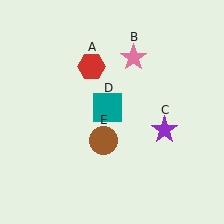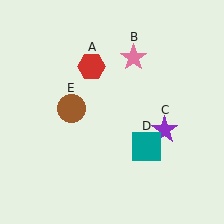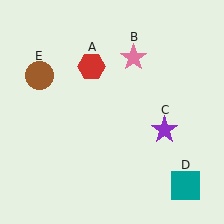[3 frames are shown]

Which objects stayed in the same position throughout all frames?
Red hexagon (object A) and pink star (object B) and purple star (object C) remained stationary.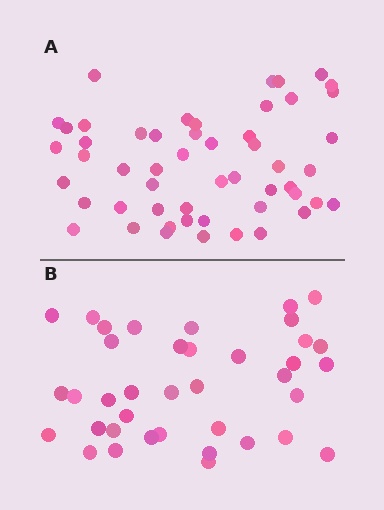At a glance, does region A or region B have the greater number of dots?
Region A (the top region) has more dots.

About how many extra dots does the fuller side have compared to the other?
Region A has approximately 15 more dots than region B.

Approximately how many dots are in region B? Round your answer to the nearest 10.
About 40 dots. (The exact count is 38, which rounds to 40.)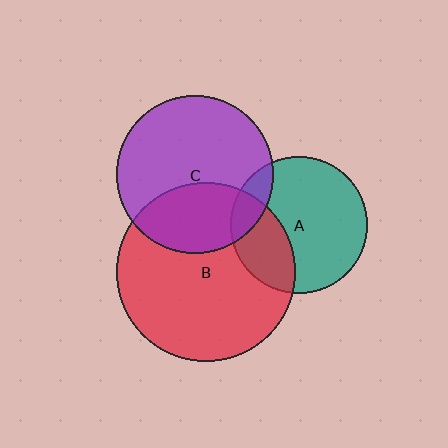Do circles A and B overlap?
Yes.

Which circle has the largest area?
Circle B (red).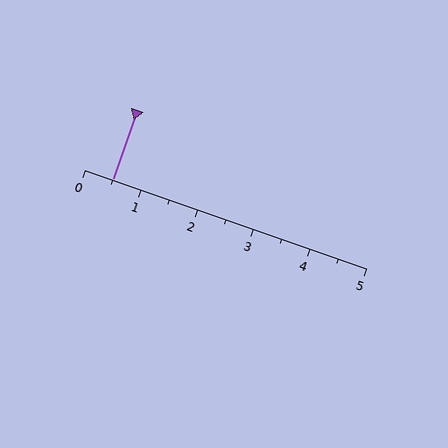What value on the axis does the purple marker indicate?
The marker indicates approximately 0.5.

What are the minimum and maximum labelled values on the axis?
The axis runs from 0 to 5.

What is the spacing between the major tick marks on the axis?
The major ticks are spaced 1 apart.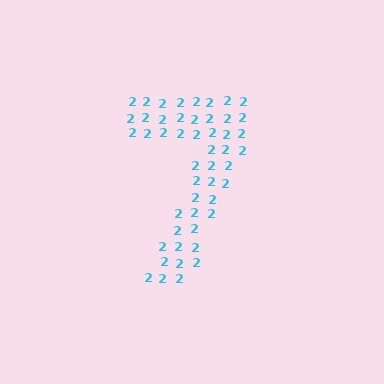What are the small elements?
The small elements are digit 2's.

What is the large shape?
The large shape is the digit 7.